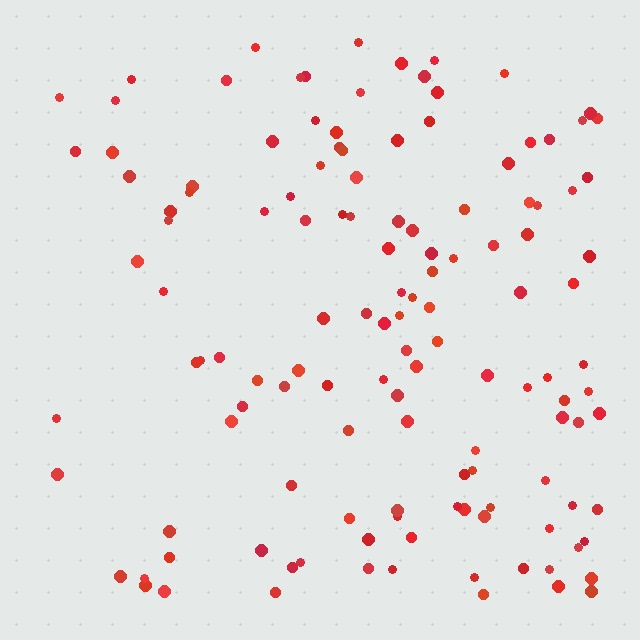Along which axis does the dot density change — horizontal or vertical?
Horizontal.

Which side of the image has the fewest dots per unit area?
The left.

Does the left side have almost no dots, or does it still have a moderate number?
Still a moderate number, just noticeably fewer than the right.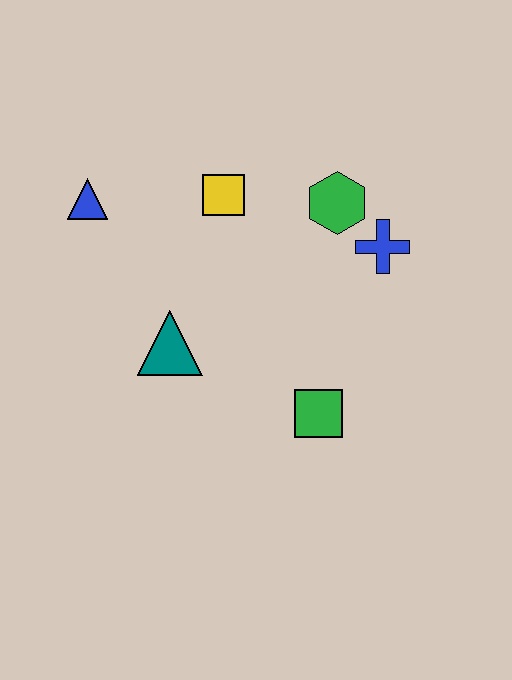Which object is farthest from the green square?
The blue triangle is farthest from the green square.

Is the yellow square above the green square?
Yes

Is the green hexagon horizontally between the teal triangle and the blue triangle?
No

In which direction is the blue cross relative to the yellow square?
The blue cross is to the right of the yellow square.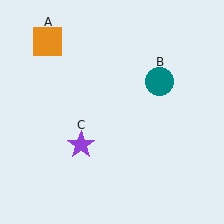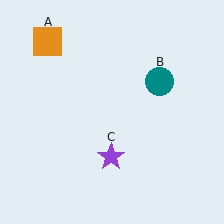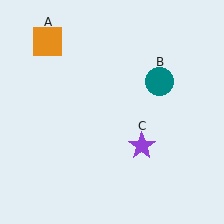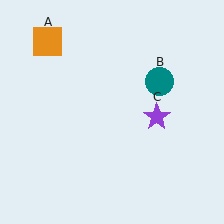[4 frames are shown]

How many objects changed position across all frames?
1 object changed position: purple star (object C).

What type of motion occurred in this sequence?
The purple star (object C) rotated counterclockwise around the center of the scene.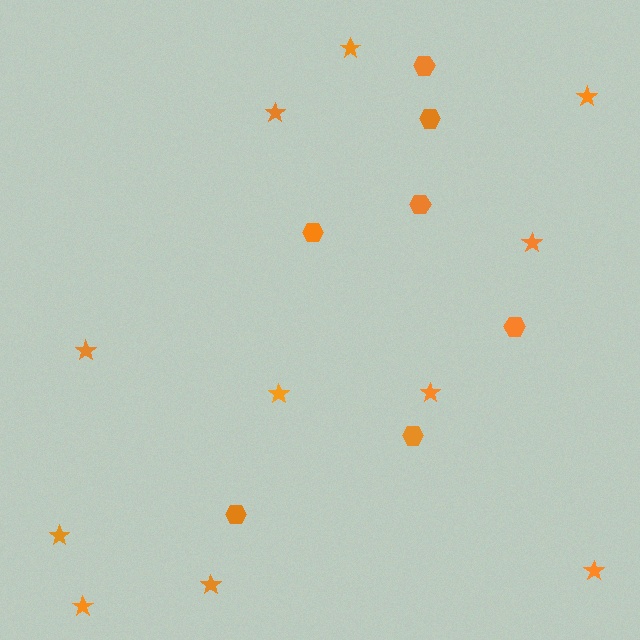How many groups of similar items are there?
There are 2 groups: one group of stars (11) and one group of hexagons (7).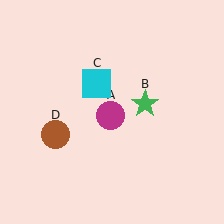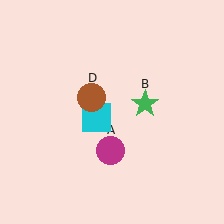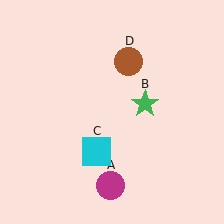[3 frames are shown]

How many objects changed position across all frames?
3 objects changed position: magenta circle (object A), cyan square (object C), brown circle (object D).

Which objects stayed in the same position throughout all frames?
Green star (object B) remained stationary.